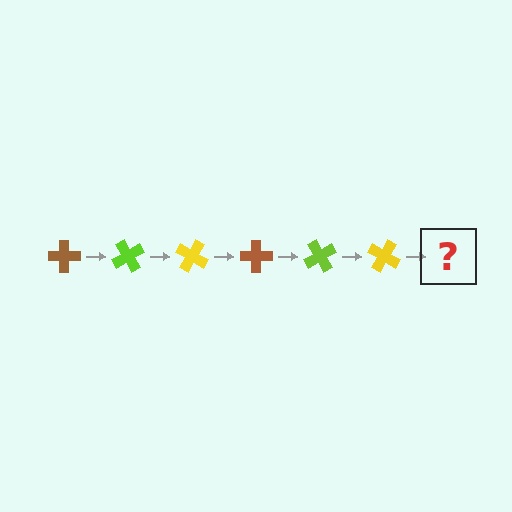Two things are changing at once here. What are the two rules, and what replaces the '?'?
The two rules are that it rotates 60 degrees each step and the color cycles through brown, lime, and yellow. The '?' should be a brown cross, rotated 360 degrees from the start.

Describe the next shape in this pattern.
It should be a brown cross, rotated 360 degrees from the start.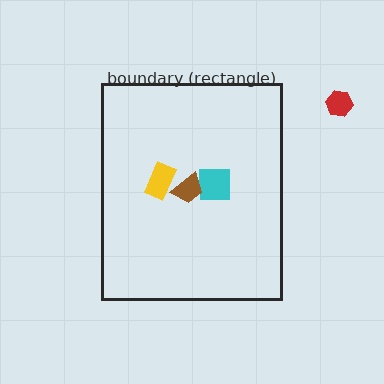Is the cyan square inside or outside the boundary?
Inside.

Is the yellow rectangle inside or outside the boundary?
Inside.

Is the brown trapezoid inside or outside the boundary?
Inside.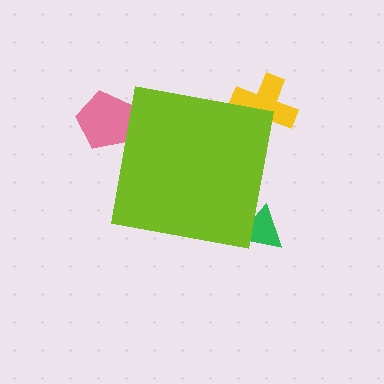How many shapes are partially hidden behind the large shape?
3 shapes are partially hidden.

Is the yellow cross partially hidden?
Yes, the yellow cross is partially hidden behind the lime square.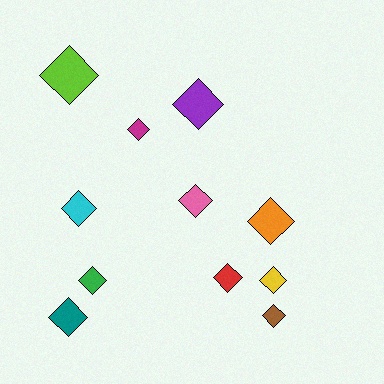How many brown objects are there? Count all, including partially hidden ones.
There is 1 brown object.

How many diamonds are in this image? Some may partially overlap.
There are 11 diamonds.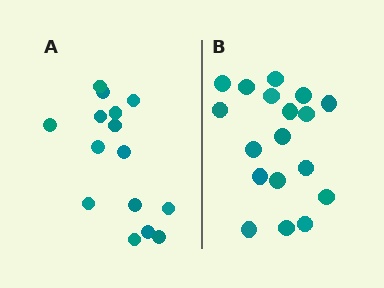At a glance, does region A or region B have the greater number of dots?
Region B (the right region) has more dots.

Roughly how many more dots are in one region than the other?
Region B has just a few more — roughly 2 or 3 more dots than region A.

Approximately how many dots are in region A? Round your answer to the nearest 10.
About 20 dots. (The exact count is 15, which rounds to 20.)